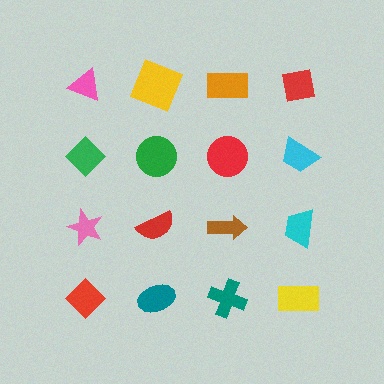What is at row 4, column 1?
A red diamond.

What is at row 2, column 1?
A green diamond.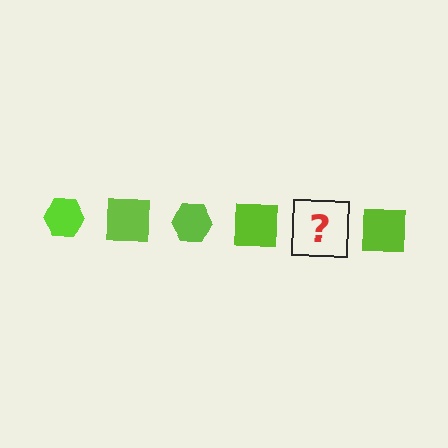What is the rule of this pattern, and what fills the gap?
The rule is that the pattern cycles through hexagon, square shapes in lime. The gap should be filled with a lime hexagon.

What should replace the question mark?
The question mark should be replaced with a lime hexagon.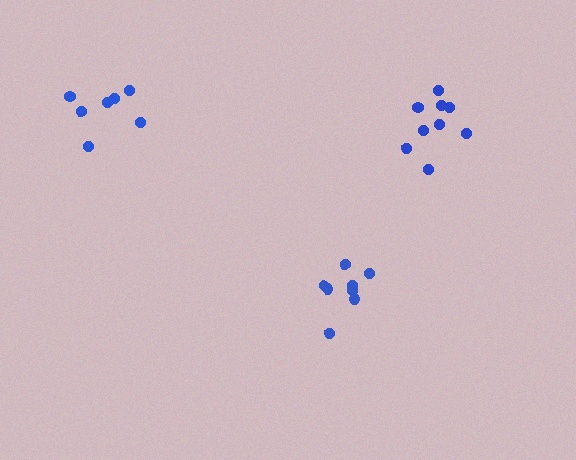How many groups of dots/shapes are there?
There are 3 groups.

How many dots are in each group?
Group 1: 7 dots, Group 2: 9 dots, Group 3: 8 dots (24 total).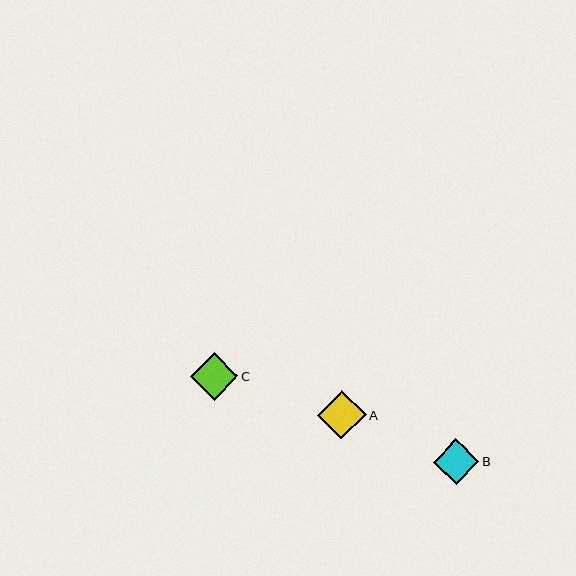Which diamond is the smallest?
Diamond B is the smallest with a size of approximately 45 pixels.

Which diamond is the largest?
Diamond A is the largest with a size of approximately 49 pixels.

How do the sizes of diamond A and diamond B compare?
Diamond A and diamond B are approximately the same size.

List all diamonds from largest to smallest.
From largest to smallest: A, C, B.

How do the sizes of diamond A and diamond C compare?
Diamond A and diamond C are approximately the same size.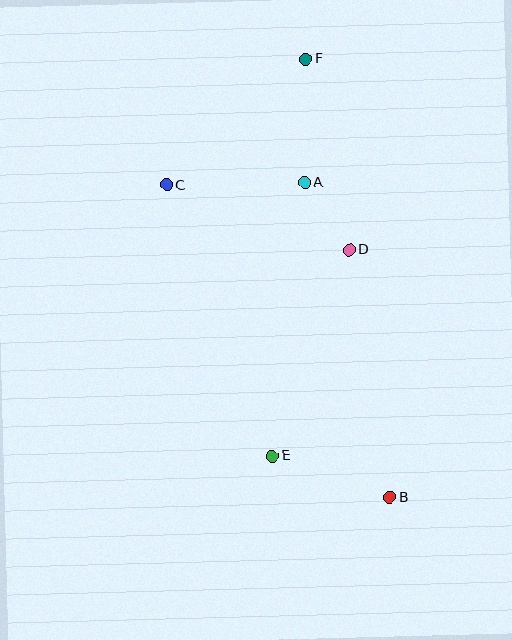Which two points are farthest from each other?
Points B and F are farthest from each other.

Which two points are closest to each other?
Points A and D are closest to each other.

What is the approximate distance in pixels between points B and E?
The distance between B and E is approximately 124 pixels.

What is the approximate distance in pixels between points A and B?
The distance between A and B is approximately 326 pixels.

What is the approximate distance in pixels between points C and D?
The distance between C and D is approximately 194 pixels.